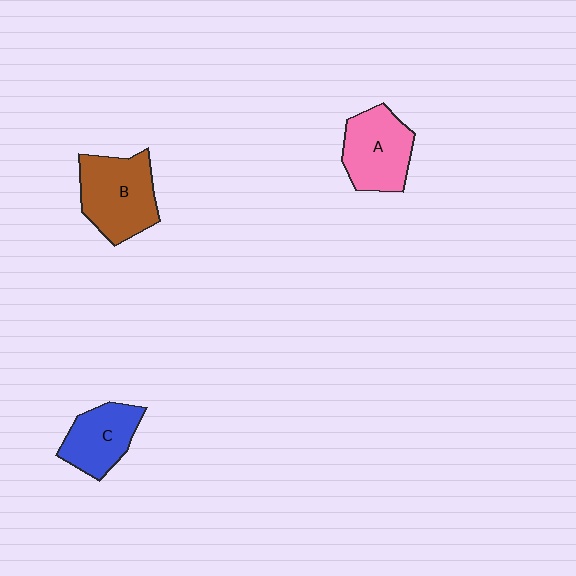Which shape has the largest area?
Shape B (brown).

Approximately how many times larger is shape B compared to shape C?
Approximately 1.4 times.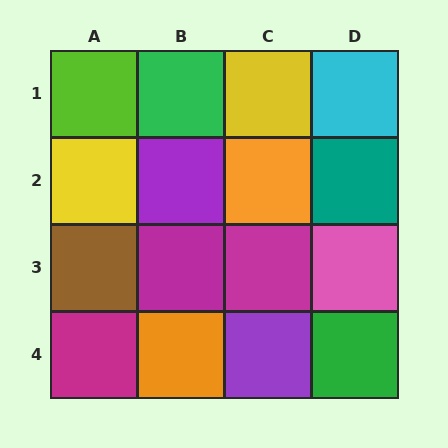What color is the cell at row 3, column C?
Magenta.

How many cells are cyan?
1 cell is cyan.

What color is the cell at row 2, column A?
Yellow.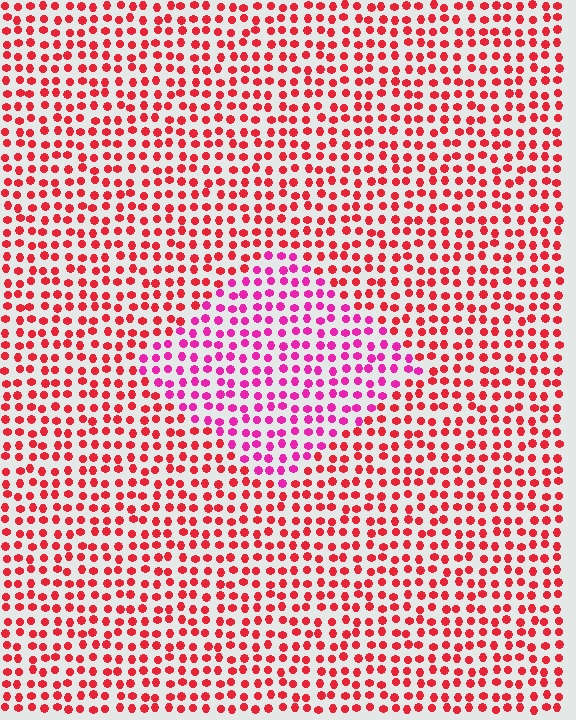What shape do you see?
I see a diamond.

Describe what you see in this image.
The image is filled with small red elements in a uniform arrangement. A diamond-shaped region is visible where the elements are tinted to a slightly different hue, forming a subtle color boundary.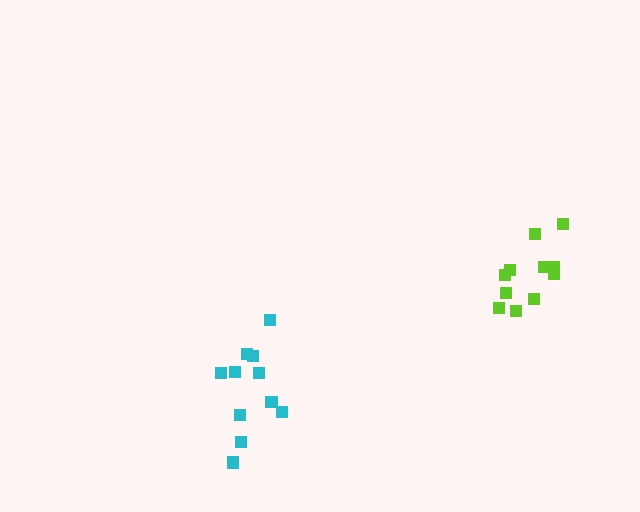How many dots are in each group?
Group 1: 11 dots, Group 2: 11 dots (22 total).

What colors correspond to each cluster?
The clusters are colored: cyan, lime.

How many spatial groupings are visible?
There are 2 spatial groupings.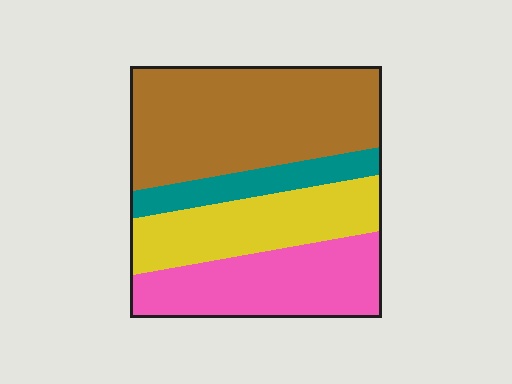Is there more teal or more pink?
Pink.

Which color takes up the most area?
Brown, at roughly 40%.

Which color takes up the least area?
Teal, at roughly 10%.